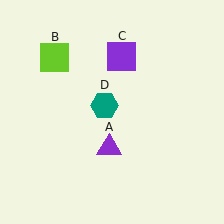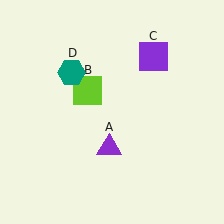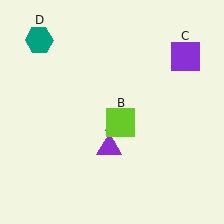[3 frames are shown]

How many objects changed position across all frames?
3 objects changed position: lime square (object B), purple square (object C), teal hexagon (object D).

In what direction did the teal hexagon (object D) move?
The teal hexagon (object D) moved up and to the left.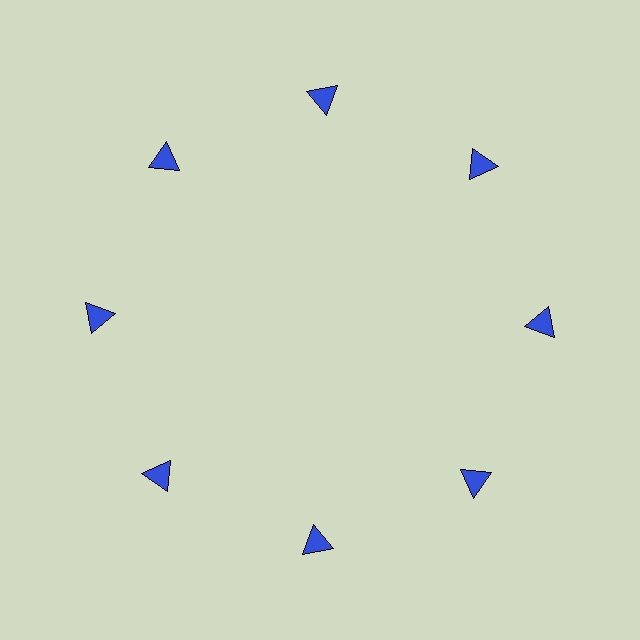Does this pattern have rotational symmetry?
Yes, this pattern has 8-fold rotational symmetry. It looks the same after rotating 45 degrees around the center.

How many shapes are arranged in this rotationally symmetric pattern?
There are 8 shapes, arranged in 8 groups of 1.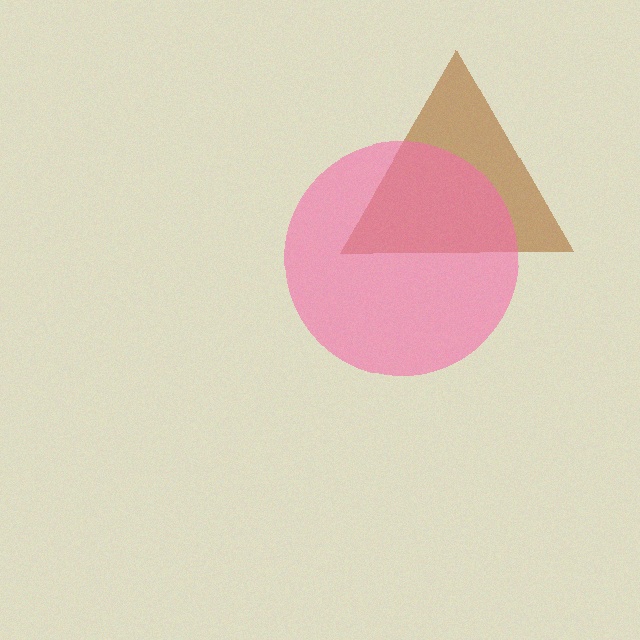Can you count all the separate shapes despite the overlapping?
Yes, there are 2 separate shapes.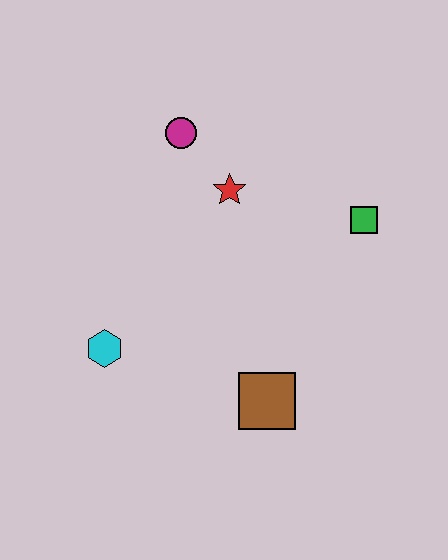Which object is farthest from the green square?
The cyan hexagon is farthest from the green square.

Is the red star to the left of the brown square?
Yes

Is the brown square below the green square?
Yes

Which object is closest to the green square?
The red star is closest to the green square.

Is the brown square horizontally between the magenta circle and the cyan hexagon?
No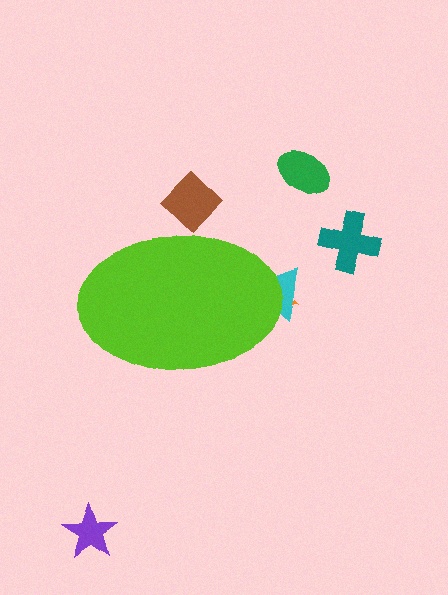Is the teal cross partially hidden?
No, the teal cross is fully visible.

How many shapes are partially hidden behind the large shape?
3 shapes are partially hidden.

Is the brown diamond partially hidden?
Yes, the brown diamond is partially hidden behind the lime ellipse.